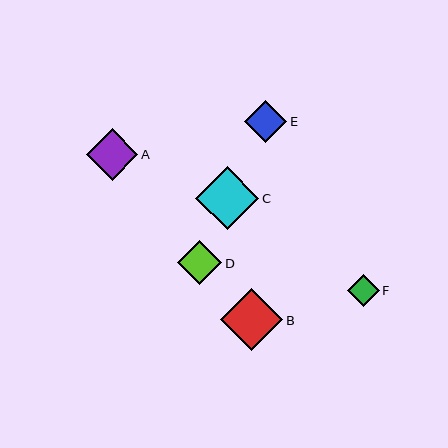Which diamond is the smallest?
Diamond F is the smallest with a size of approximately 32 pixels.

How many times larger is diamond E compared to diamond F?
Diamond E is approximately 1.3 times the size of diamond F.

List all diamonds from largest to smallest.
From largest to smallest: C, B, A, D, E, F.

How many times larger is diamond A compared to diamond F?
Diamond A is approximately 1.6 times the size of diamond F.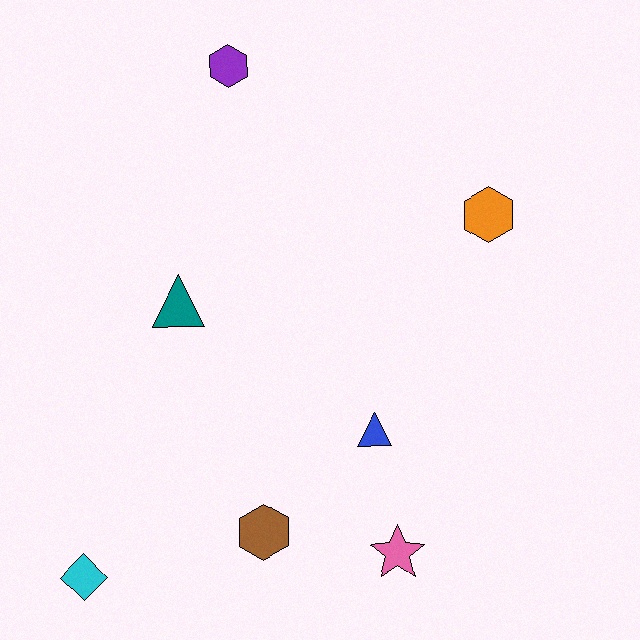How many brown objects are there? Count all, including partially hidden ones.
There is 1 brown object.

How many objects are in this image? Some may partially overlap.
There are 7 objects.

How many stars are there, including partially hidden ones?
There is 1 star.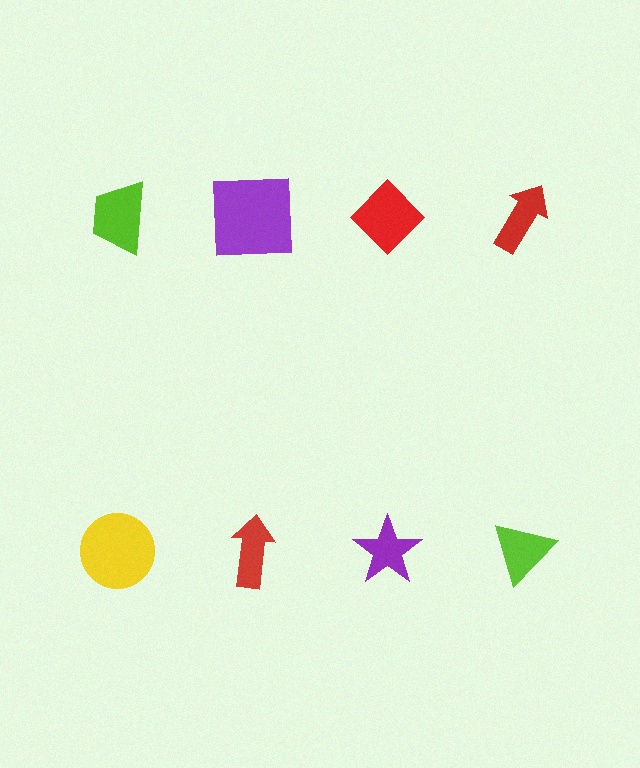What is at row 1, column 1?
A lime trapezoid.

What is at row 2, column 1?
A yellow circle.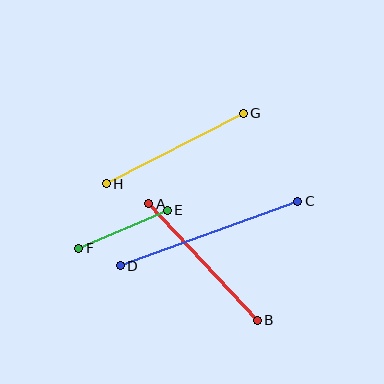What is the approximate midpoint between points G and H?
The midpoint is at approximately (175, 149) pixels.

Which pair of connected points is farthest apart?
Points C and D are farthest apart.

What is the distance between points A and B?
The distance is approximately 159 pixels.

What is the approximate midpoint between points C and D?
The midpoint is at approximately (209, 233) pixels.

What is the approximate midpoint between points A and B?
The midpoint is at approximately (203, 262) pixels.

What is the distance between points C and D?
The distance is approximately 189 pixels.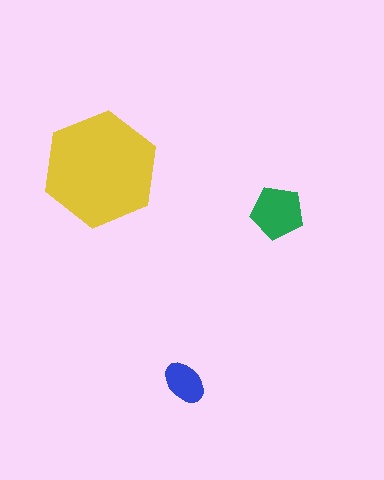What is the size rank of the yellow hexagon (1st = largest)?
1st.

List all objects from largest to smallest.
The yellow hexagon, the green pentagon, the blue ellipse.